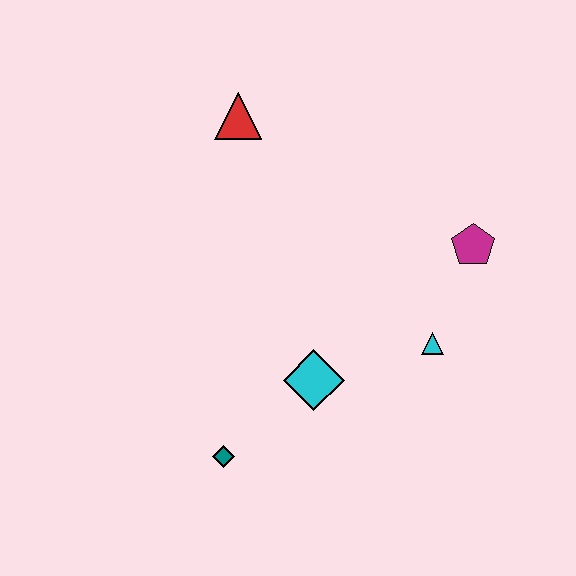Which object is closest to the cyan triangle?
The magenta pentagon is closest to the cyan triangle.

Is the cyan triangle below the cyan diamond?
No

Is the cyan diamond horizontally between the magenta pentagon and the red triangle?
Yes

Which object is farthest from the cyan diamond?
The red triangle is farthest from the cyan diamond.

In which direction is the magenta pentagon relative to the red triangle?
The magenta pentagon is to the right of the red triangle.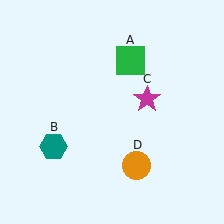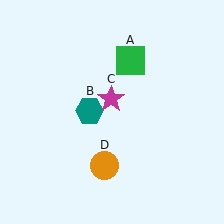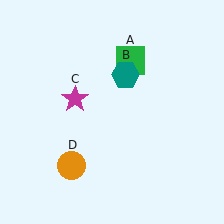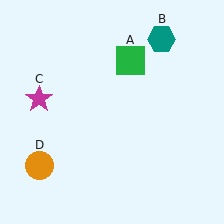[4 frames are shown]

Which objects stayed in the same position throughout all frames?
Green square (object A) remained stationary.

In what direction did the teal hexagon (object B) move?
The teal hexagon (object B) moved up and to the right.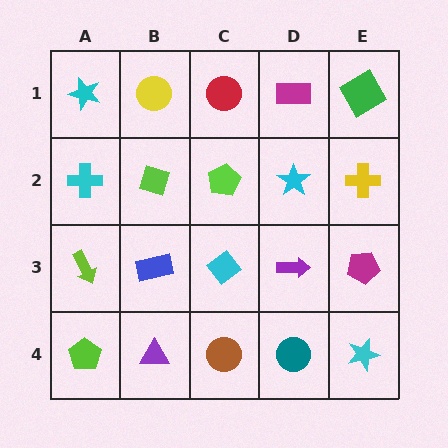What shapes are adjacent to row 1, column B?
A lime diamond (row 2, column B), a cyan star (row 1, column A), a red circle (row 1, column C).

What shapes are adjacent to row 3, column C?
A lime pentagon (row 2, column C), a brown circle (row 4, column C), a blue rectangle (row 3, column B), a purple arrow (row 3, column D).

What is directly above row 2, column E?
A green square.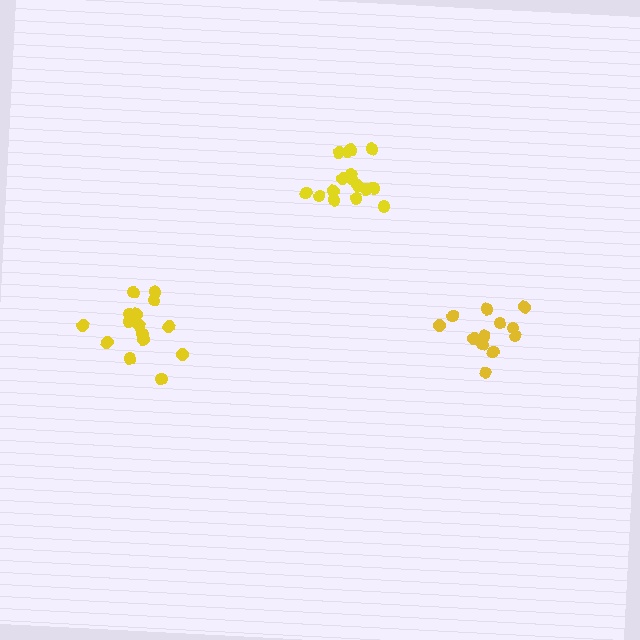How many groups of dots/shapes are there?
There are 3 groups.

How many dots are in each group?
Group 1: 15 dots, Group 2: 12 dots, Group 3: 16 dots (43 total).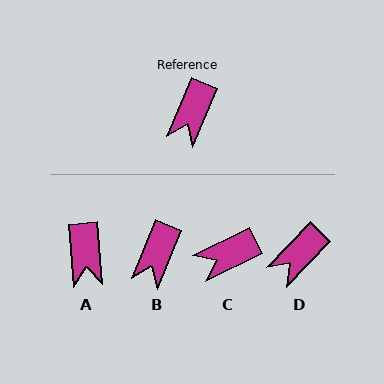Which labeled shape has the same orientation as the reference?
B.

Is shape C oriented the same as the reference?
No, it is off by about 41 degrees.